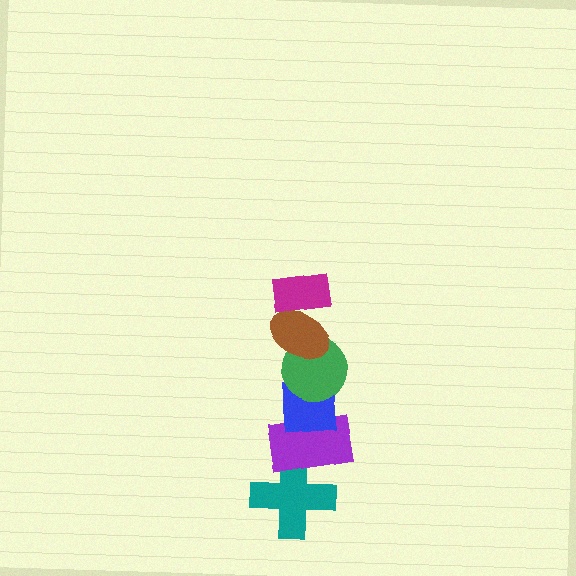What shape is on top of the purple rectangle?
The blue square is on top of the purple rectangle.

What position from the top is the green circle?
The green circle is 3rd from the top.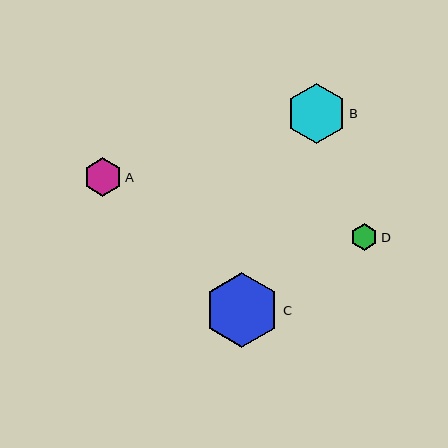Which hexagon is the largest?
Hexagon C is the largest with a size of approximately 75 pixels.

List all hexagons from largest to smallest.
From largest to smallest: C, B, A, D.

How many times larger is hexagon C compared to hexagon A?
Hexagon C is approximately 2.0 times the size of hexagon A.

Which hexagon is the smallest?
Hexagon D is the smallest with a size of approximately 27 pixels.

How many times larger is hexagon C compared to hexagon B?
Hexagon C is approximately 1.3 times the size of hexagon B.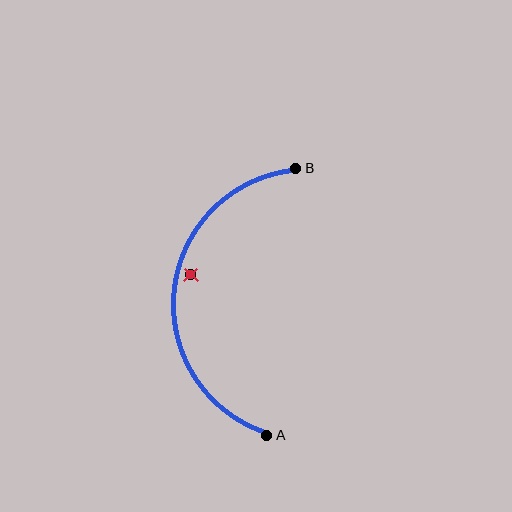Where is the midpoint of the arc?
The arc midpoint is the point on the curve farthest from the straight line joining A and B. It sits to the left of that line.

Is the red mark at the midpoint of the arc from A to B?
No — the red mark does not lie on the arc at all. It sits slightly inside the curve.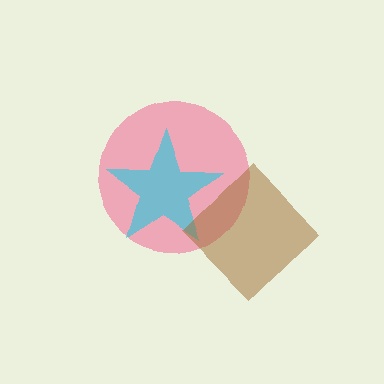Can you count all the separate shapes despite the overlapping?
Yes, there are 3 separate shapes.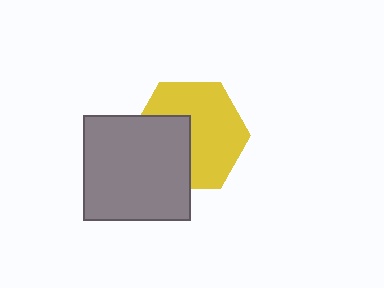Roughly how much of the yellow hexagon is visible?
About half of it is visible (roughly 63%).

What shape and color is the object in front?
The object in front is a gray rectangle.